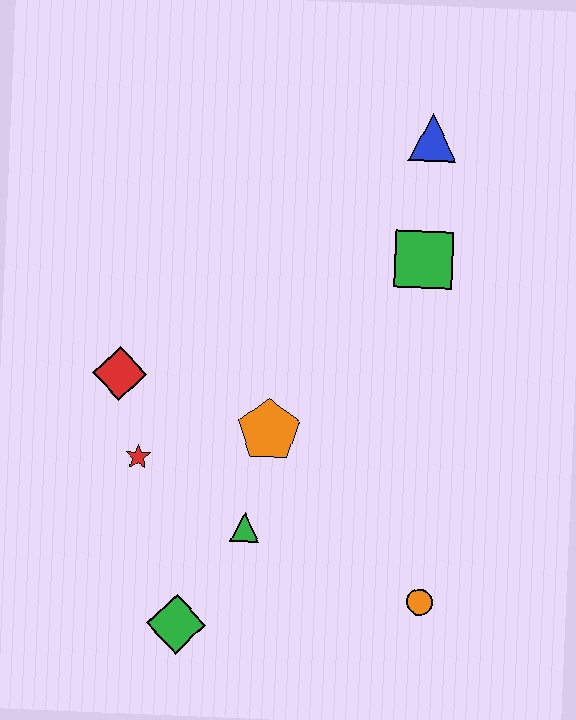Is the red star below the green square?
Yes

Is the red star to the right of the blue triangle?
No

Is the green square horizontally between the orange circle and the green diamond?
Yes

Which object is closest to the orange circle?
The green triangle is closest to the orange circle.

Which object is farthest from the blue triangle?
The green diamond is farthest from the blue triangle.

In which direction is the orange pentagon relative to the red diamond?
The orange pentagon is to the right of the red diamond.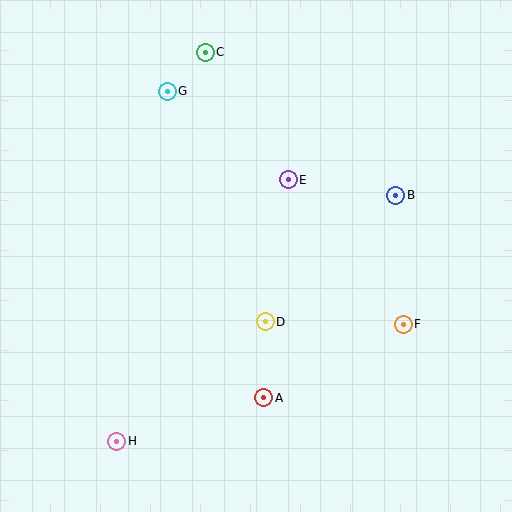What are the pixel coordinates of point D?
Point D is at (265, 322).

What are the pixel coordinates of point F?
Point F is at (403, 324).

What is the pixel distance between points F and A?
The distance between F and A is 158 pixels.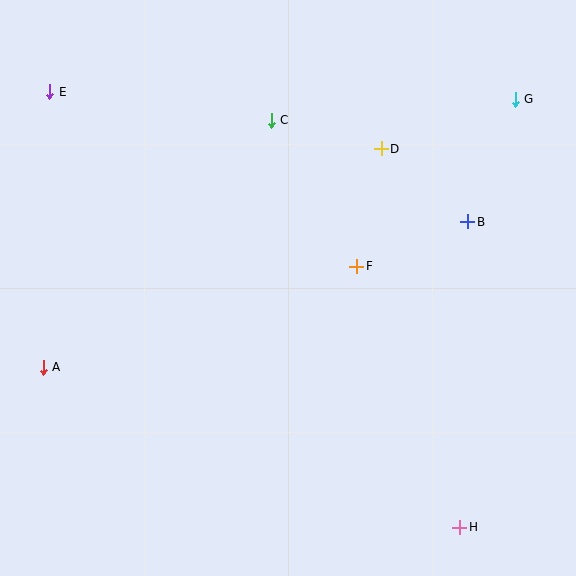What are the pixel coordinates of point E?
Point E is at (50, 92).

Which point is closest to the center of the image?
Point F at (357, 266) is closest to the center.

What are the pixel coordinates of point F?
Point F is at (357, 266).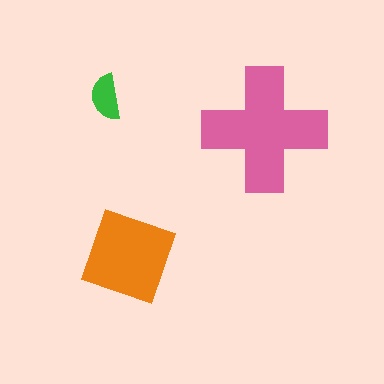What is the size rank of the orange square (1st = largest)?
2nd.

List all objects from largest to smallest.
The pink cross, the orange square, the green semicircle.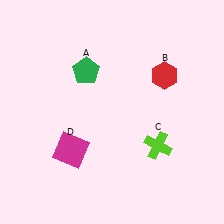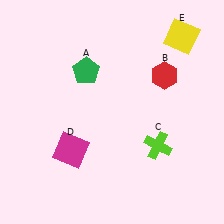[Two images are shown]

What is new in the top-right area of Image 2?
A yellow square (E) was added in the top-right area of Image 2.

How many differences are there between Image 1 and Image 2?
There is 1 difference between the two images.